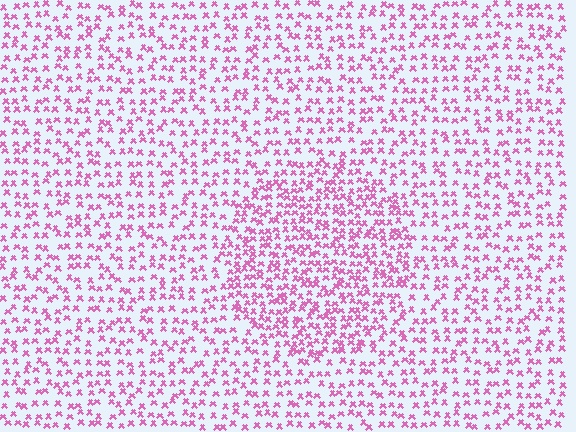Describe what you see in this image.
The image contains small pink elements arranged at two different densities. A circle-shaped region is visible where the elements are more densely packed than the surrounding area.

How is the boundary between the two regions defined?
The boundary is defined by a change in element density (approximately 1.7x ratio). All elements are the same color, size, and shape.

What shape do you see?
I see a circle.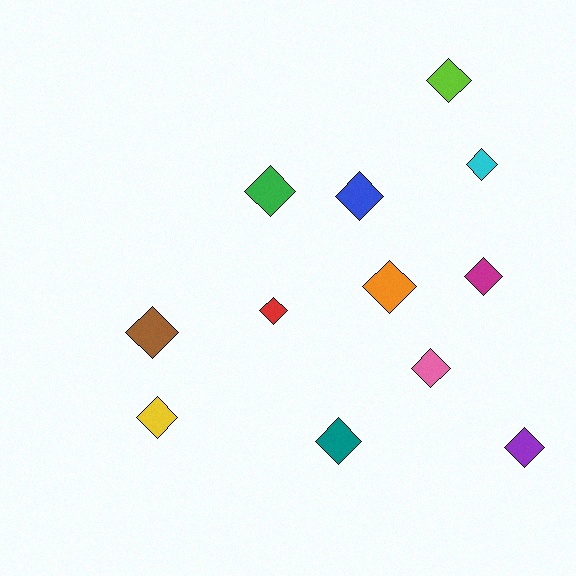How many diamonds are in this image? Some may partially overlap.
There are 12 diamonds.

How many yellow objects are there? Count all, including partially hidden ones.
There is 1 yellow object.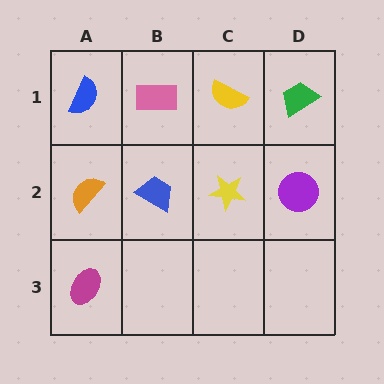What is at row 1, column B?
A pink rectangle.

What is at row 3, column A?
A magenta ellipse.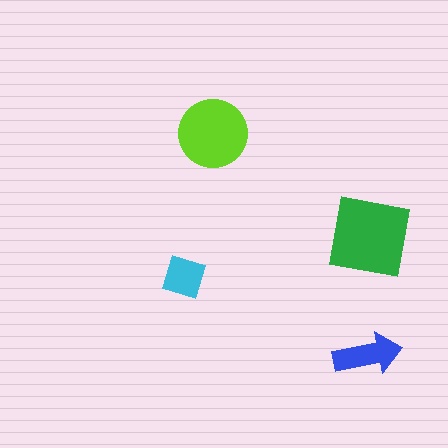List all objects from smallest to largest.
The cyan square, the blue arrow, the lime circle, the green square.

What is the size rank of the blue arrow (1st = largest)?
3rd.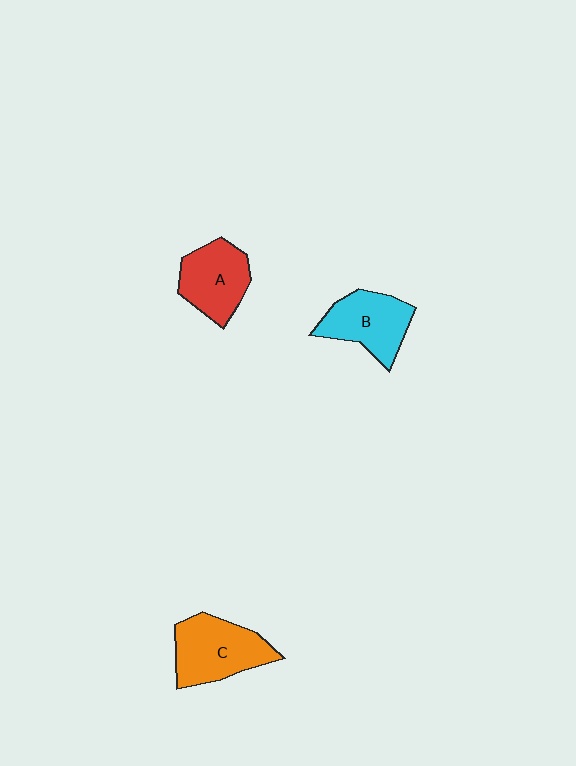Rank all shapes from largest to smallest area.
From largest to smallest: C (orange), B (cyan), A (red).